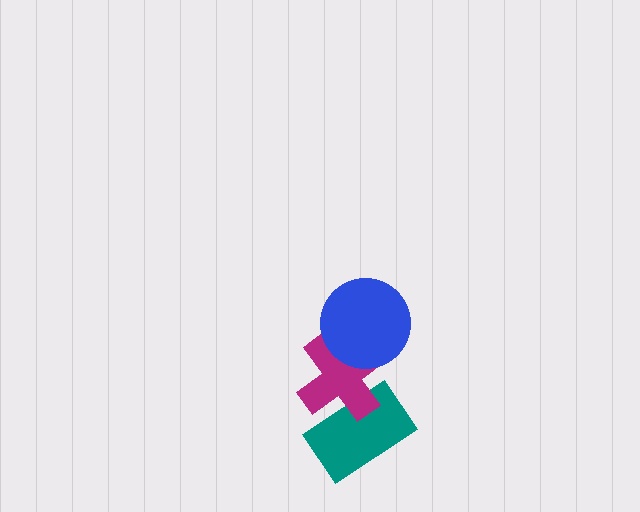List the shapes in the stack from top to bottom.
From top to bottom: the blue circle, the magenta cross, the teal rectangle.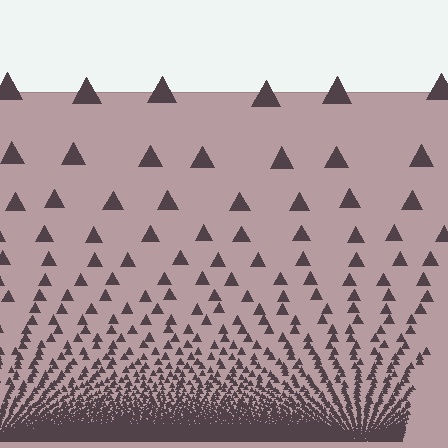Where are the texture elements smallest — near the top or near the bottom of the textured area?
Near the bottom.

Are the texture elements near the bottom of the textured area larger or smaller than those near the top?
Smaller. The gradient is inverted — elements near the bottom are smaller and denser.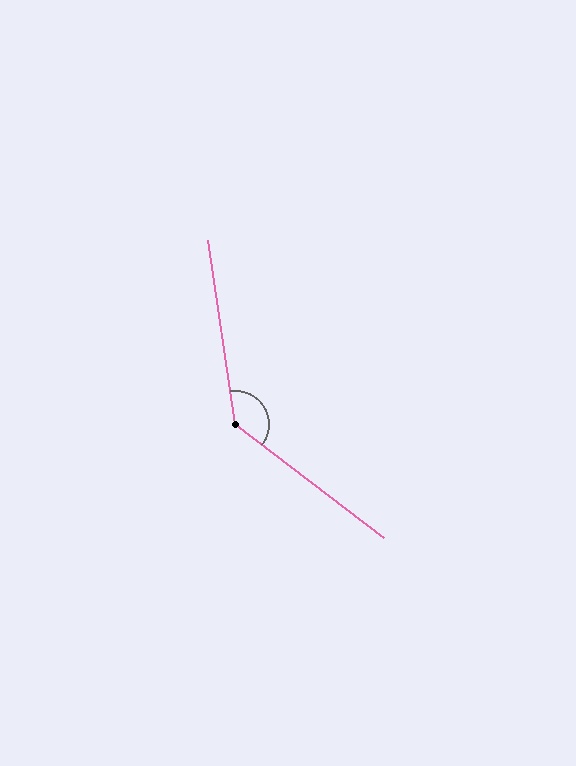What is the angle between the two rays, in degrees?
Approximately 136 degrees.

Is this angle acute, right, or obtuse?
It is obtuse.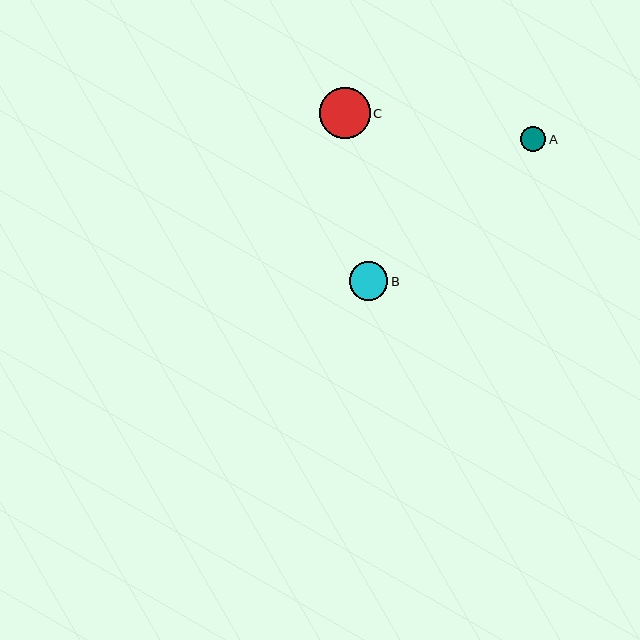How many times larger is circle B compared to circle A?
Circle B is approximately 1.5 times the size of circle A.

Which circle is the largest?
Circle C is the largest with a size of approximately 51 pixels.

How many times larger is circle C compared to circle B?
Circle C is approximately 1.3 times the size of circle B.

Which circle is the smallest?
Circle A is the smallest with a size of approximately 26 pixels.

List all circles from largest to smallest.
From largest to smallest: C, B, A.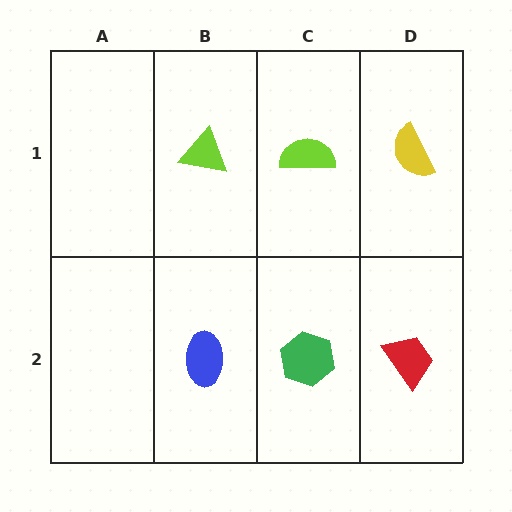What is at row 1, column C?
A lime semicircle.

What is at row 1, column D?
A yellow semicircle.